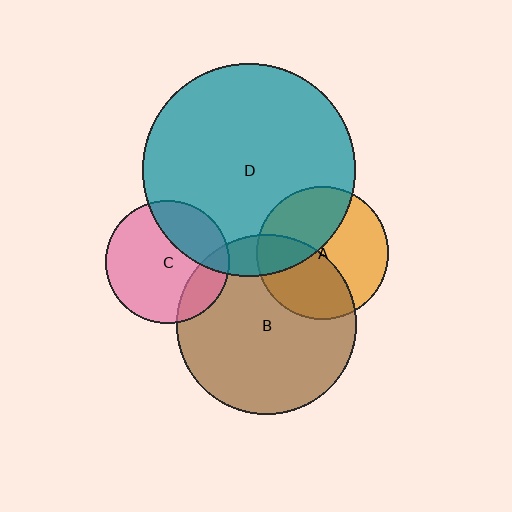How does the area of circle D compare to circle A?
Approximately 2.6 times.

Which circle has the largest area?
Circle D (teal).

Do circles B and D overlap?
Yes.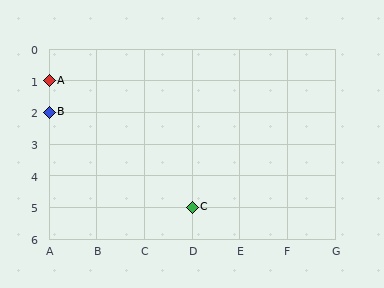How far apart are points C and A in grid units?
Points C and A are 3 columns and 4 rows apart (about 5.0 grid units diagonally).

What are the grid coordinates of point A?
Point A is at grid coordinates (A, 1).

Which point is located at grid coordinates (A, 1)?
Point A is at (A, 1).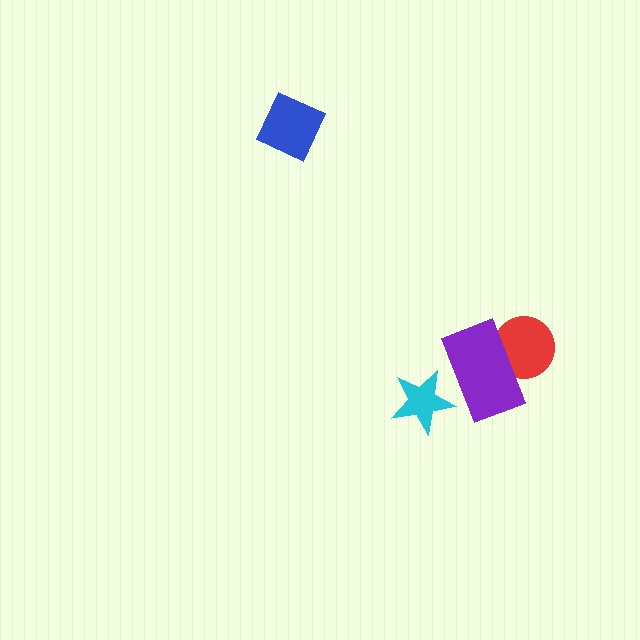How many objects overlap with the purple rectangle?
2 objects overlap with the purple rectangle.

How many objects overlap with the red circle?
1 object overlaps with the red circle.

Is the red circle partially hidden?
Yes, it is partially covered by another shape.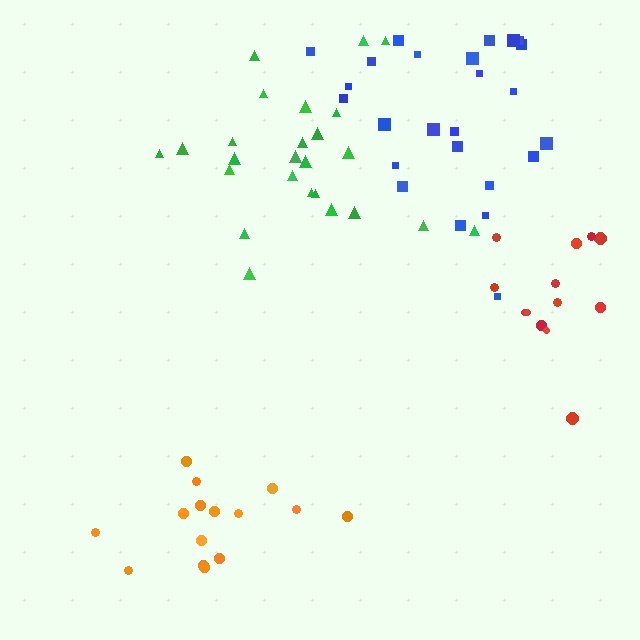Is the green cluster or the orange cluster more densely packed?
Orange.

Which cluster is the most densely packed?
Orange.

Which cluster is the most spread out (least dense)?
Green.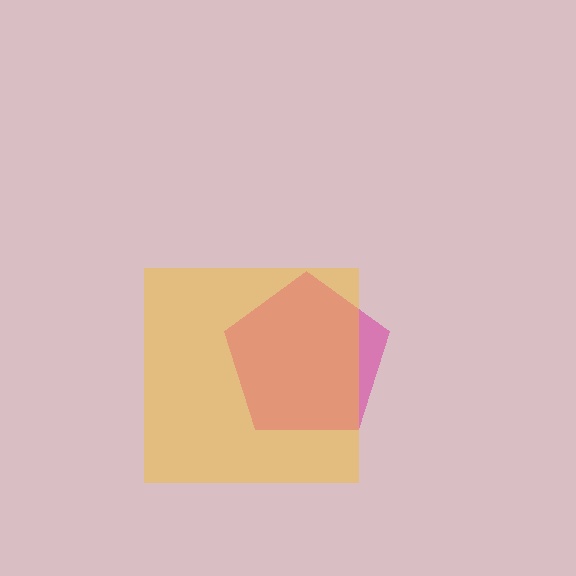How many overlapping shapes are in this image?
There are 2 overlapping shapes in the image.